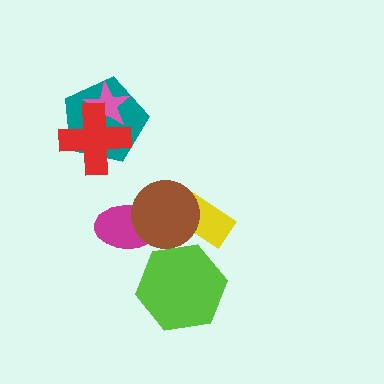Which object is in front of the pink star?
The red cross is in front of the pink star.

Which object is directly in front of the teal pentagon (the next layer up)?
The pink star is directly in front of the teal pentagon.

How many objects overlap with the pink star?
2 objects overlap with the pink star.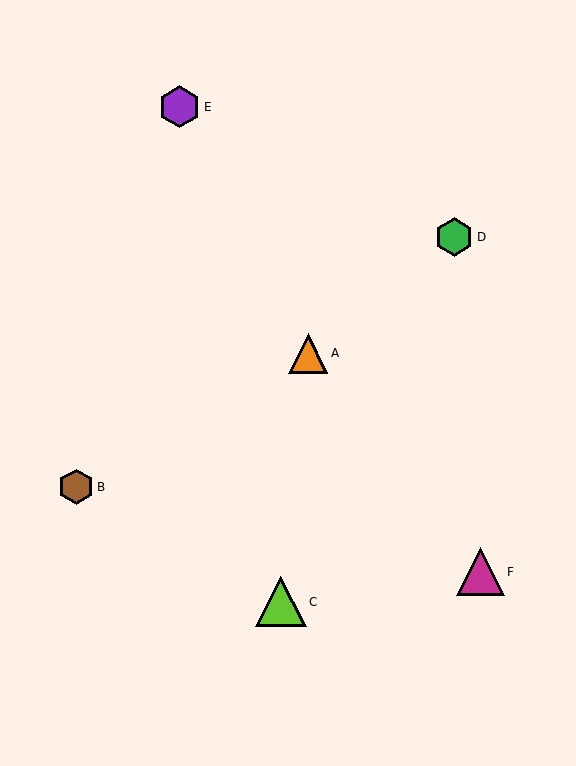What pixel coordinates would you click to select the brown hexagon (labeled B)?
Click at (76, 487) to select the brown hexagon B.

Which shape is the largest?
The lime triangle (labeled C) is the largest.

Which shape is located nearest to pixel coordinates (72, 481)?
The brown hexagon (labeled B) at (76, 487) is nearest to that location.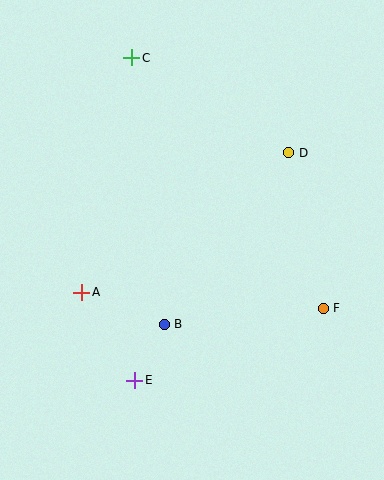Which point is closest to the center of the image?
Point B at (164, 324) is closest to the center.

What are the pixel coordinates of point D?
Point D is at (289, 153).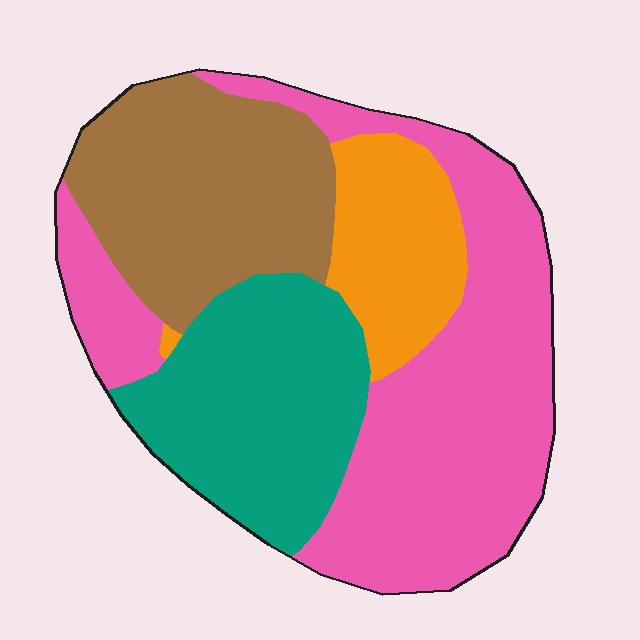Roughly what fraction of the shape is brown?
Brown covers 24% of the shape.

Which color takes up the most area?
Pink, at roughly 40%.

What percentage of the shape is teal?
Teal covers roughly 25% of the shape.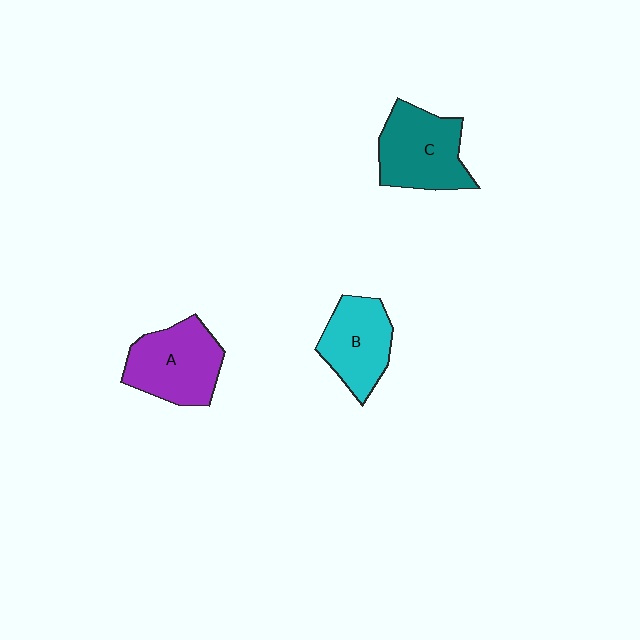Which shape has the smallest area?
Shape B (cyan).